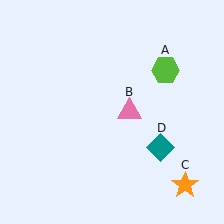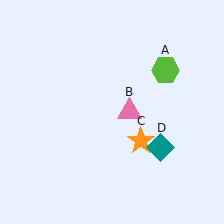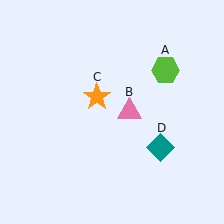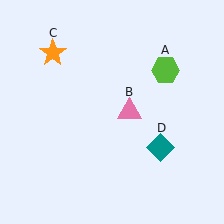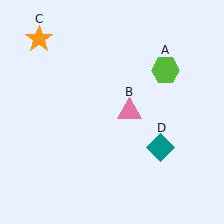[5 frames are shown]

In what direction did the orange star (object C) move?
The orange star (object C) moved up and to the left.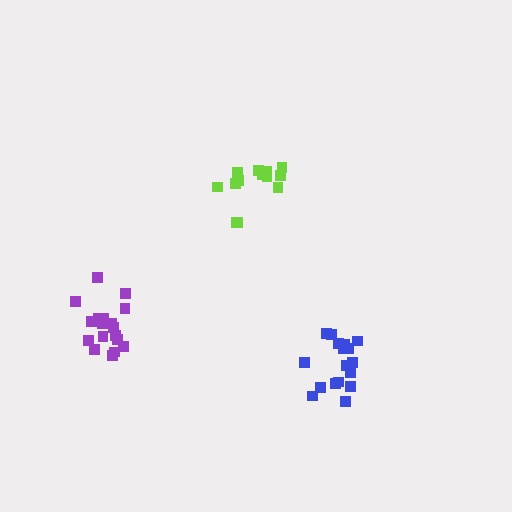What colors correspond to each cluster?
The clusters are colored: purple, blue, lime.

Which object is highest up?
The lime cluster is topmost.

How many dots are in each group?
Group 1: 18 dots, Group 2: 18 dots, Group 3: 13 dots (49 total).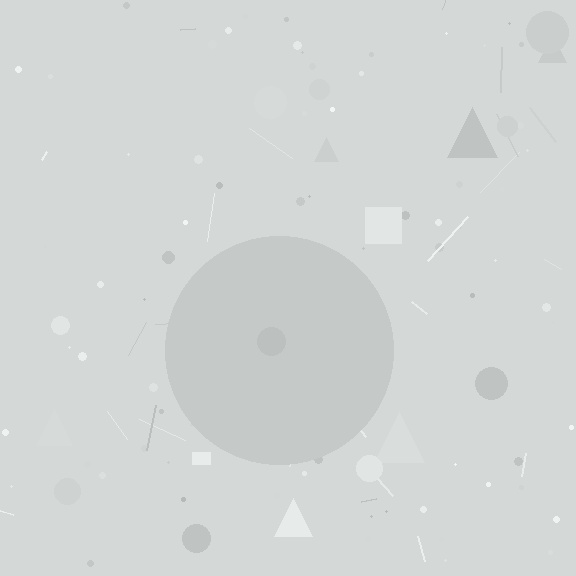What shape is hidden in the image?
A circle is hidden in the image.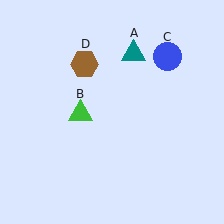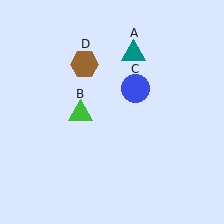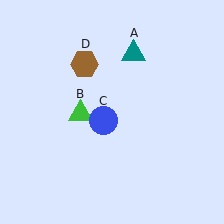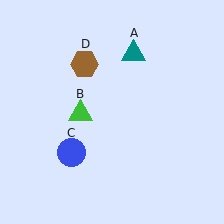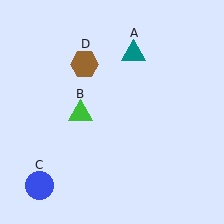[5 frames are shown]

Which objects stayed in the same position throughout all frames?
Teal triangle (object A) and green triangle (object B) and brown hexagon (object D) remained stationary.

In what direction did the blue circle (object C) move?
The blue circle (object C) moved down and to the left.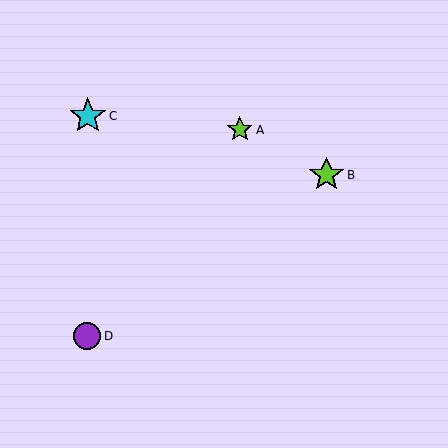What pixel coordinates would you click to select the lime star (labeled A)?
Click at (240, 130) to select the lime star A.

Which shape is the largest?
The cyan star (labeled C) is the largest.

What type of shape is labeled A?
Shape A is a lime star.